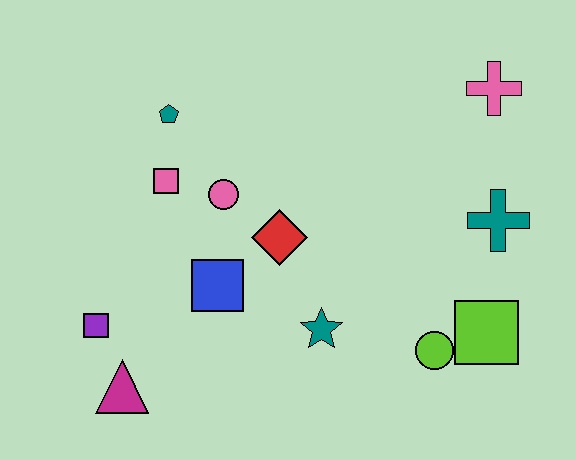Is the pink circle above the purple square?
Yes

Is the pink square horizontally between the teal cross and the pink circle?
No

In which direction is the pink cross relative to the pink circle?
The pink cross is to the right of the pink circle.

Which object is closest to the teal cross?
The lime square is closest to the teal cross.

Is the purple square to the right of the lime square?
No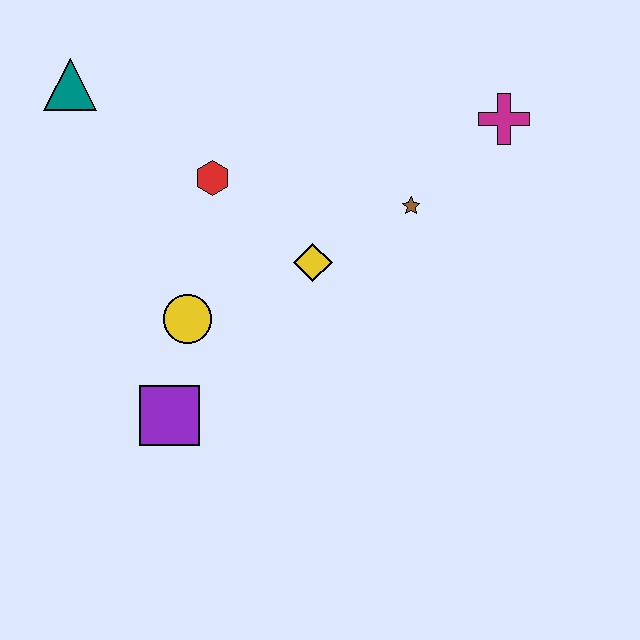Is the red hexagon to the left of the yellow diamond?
Yes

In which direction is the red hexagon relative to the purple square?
The red hexagon is above the purple square.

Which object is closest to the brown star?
The yellow diamond is closest to the brown star.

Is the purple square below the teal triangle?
Yes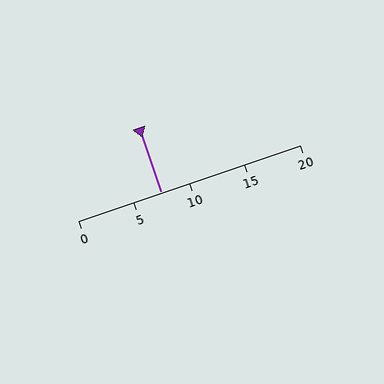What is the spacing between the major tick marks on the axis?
The major ticks are spaced 5 apart.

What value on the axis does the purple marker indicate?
The marker indicates approximately 7.5.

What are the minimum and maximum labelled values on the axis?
The axis runs from 0 to 20.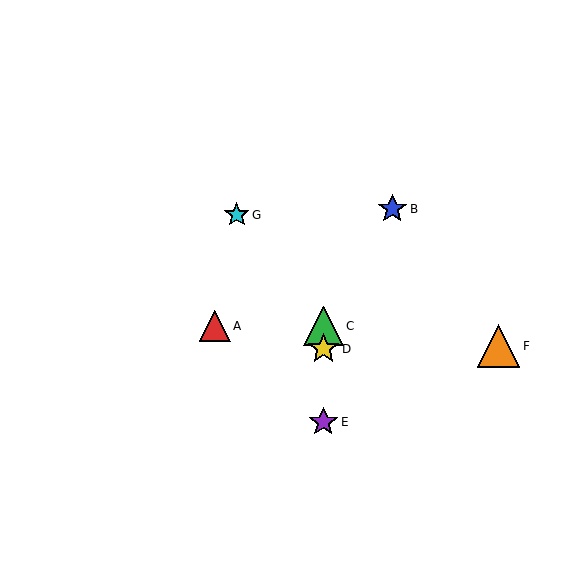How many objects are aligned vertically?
3 objects (C, D, E) are aligned vertically.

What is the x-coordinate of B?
Object B is at x≈392.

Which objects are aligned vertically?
Objects C, D, E are aligned vertically.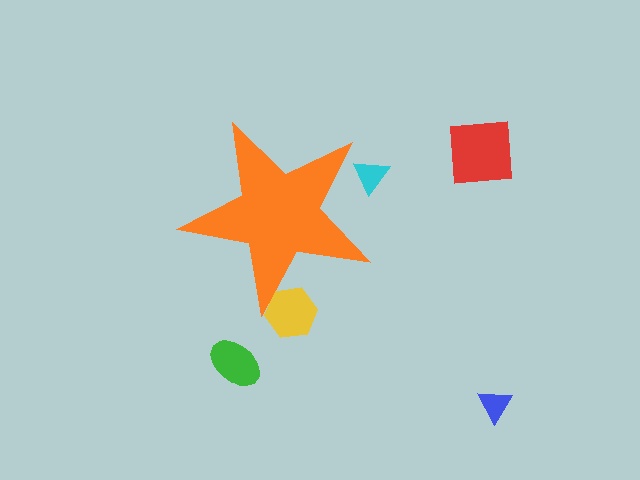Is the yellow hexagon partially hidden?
Yes, the yellow hexagon is partially hidden behind the orange star.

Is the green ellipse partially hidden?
No, the green ellipse is fully visible.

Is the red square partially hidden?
No, the red square is fully visible.